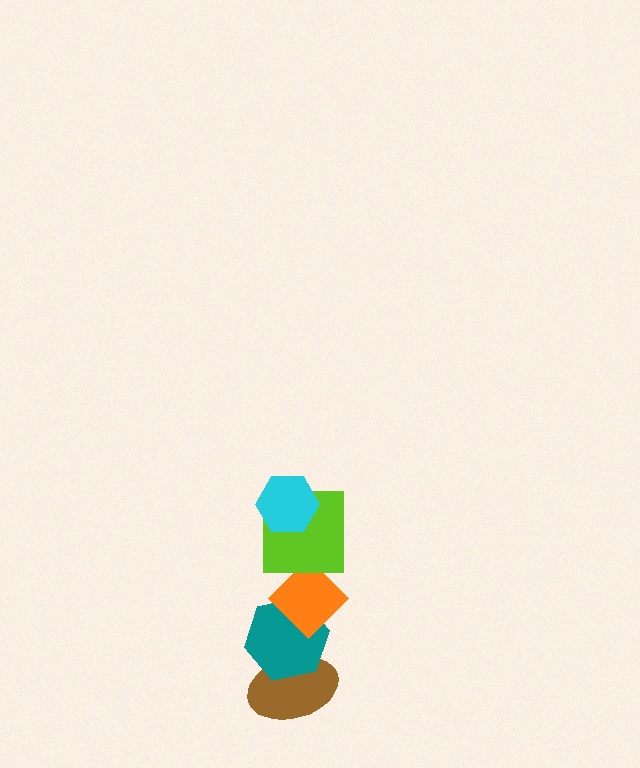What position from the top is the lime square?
The lime square is 2nd from the top.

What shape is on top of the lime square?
The cyan hexagon is on top of the lime square.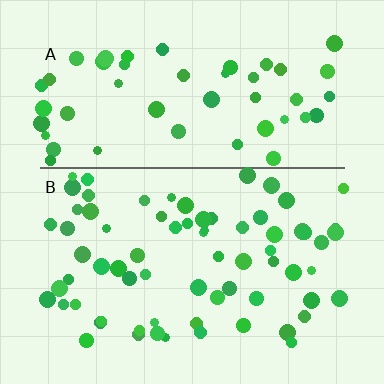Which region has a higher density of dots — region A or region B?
B (the bottom).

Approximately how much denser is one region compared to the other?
Approximately 1.3× — region B over region A.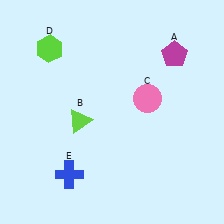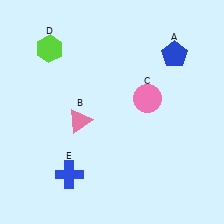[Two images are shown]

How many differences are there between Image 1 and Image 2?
There are 2 differences between the two images.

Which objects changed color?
A changed from magenta to blue. B changed from lime to pink.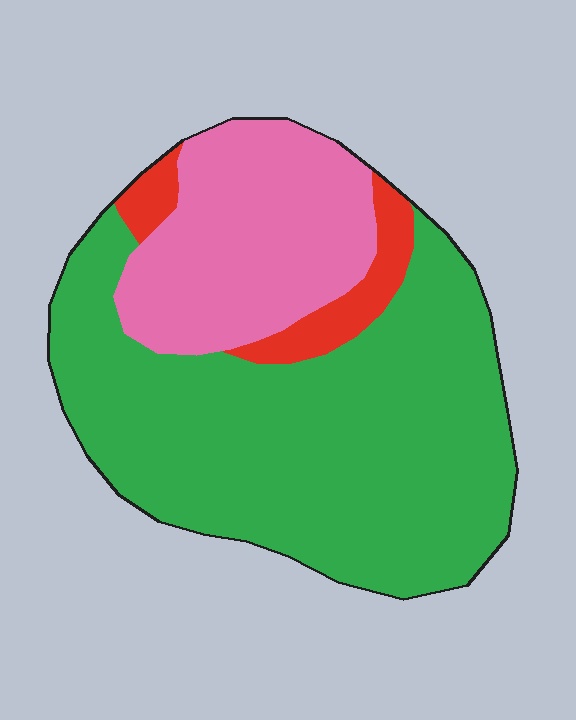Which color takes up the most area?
Green, at roughly 65%.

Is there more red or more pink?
Pink.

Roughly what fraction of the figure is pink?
Pink covers roughly 25% of the figure.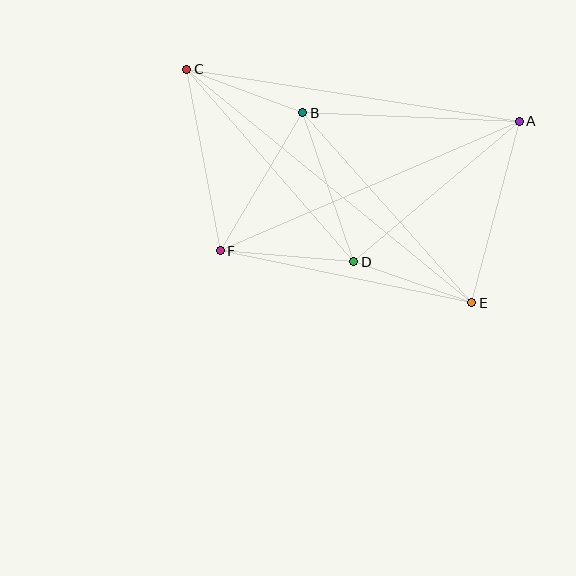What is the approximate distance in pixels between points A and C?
The distance between A and C is approximately 337 pixels.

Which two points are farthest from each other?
Points C and E are farthest from each other.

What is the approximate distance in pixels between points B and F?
The distance between B and F is approximately 161 pixels.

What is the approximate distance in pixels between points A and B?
The distance between A and B is approximately 216 pixels.